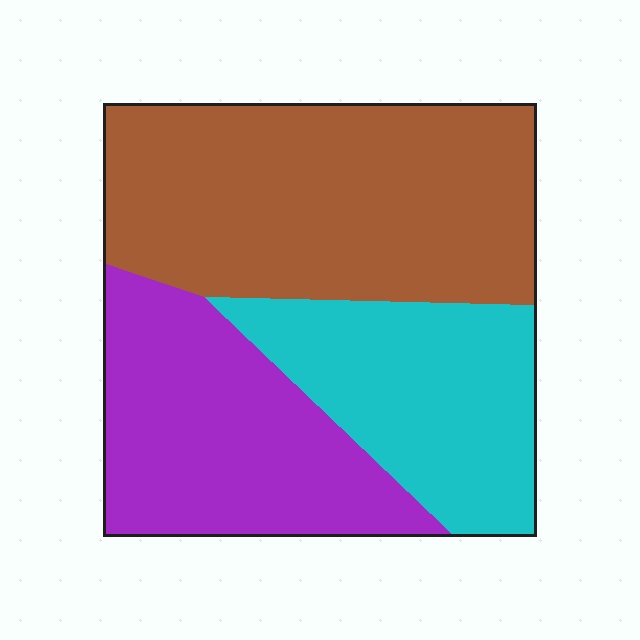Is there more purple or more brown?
Brown.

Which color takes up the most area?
Brown, at roughly 45%.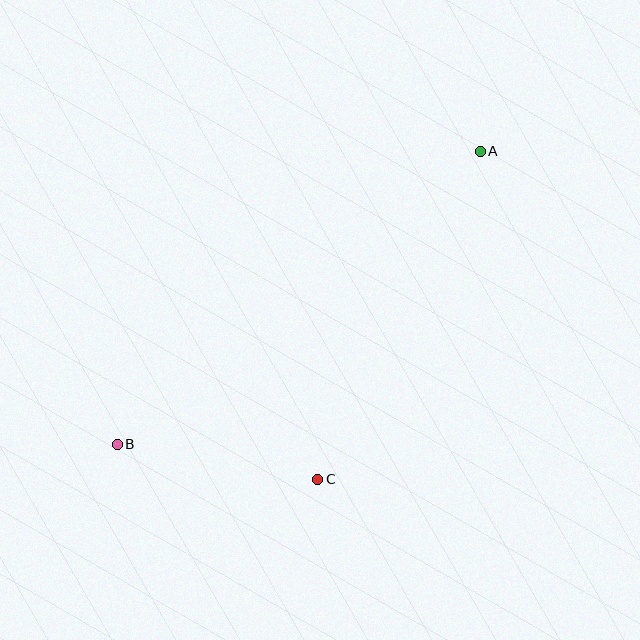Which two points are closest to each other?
Points B and C are closest to each other.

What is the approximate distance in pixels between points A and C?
The distance between A and C is approximately 366 pixels.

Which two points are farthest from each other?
Points A and B are farthest from each other.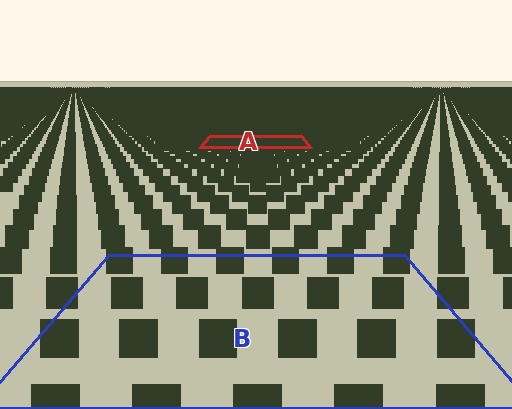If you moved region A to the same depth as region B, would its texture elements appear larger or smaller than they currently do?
They would appear larger. At a closer depth, the same texture elements are projected at a bigger on-screen size.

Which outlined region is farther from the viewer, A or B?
Region A is farther from the viewer — the texture elements inside it appear smaller and more densely packed.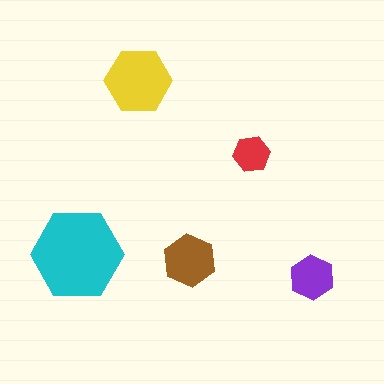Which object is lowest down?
The purple hexagon is bottommost.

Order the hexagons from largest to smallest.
the cyan one, the yellow one, the brown one, the purple one, the red one.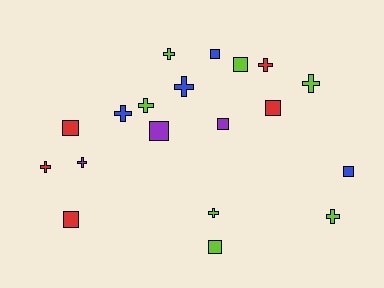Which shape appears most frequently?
Cross, with 10 objects.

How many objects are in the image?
There are 19 objects.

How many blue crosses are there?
There are 2 blue crosses.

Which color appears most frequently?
Lime, with 7 objects.